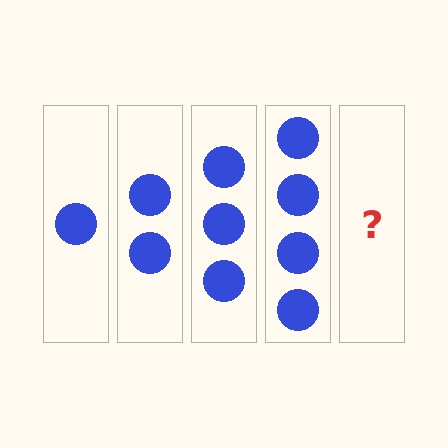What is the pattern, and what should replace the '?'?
The pattern is that each step adds one more circle. The '?' should be 5 circles.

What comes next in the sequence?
The next element should be 5 circles.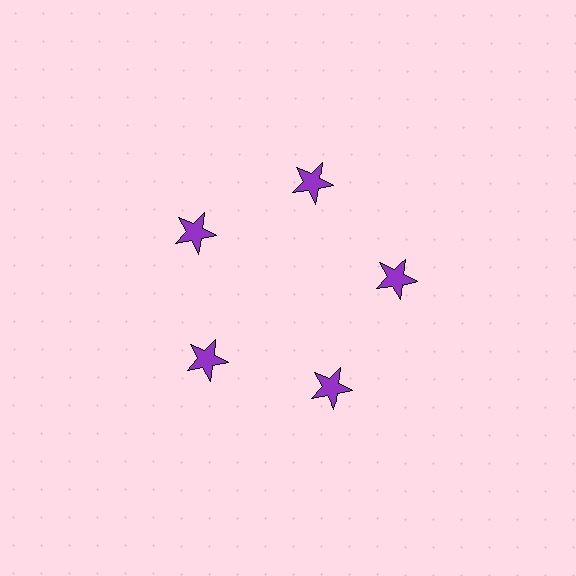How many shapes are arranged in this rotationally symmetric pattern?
There are 5 shapes, arranged in 5 groups of 1.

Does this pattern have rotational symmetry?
Yes, this pattern has 5-fold rotational symmetry. It looks the same after rotating 72 degrees around the center.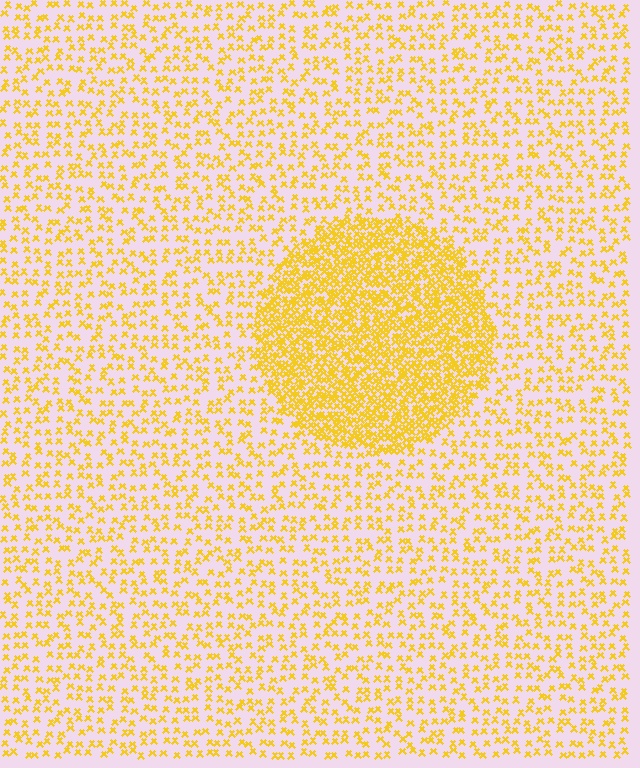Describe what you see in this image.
The image contains small yellow elements arranged at two different densities. A circle-shaped region is visible where the elements are more densely packed than the surrounding area.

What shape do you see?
I see a circle.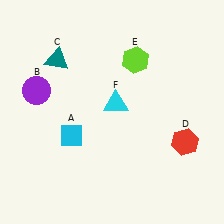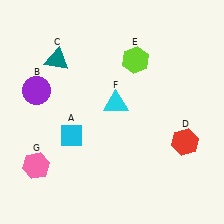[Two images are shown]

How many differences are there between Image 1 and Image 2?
There is 1 difference between the two images.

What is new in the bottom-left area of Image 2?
A pink hexagon (G) was added in the bottom-left area of Image 2.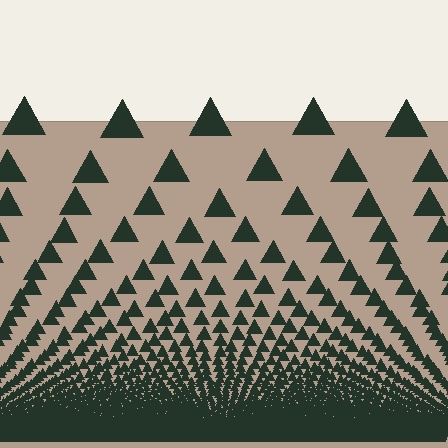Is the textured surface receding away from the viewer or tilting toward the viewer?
The surface appears to tilt toward the viewer. Texture elements get larger and sparser toward the top.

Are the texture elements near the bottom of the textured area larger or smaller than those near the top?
Smaller. The gradient is inverted — elements near the bottom are smaller and denser.